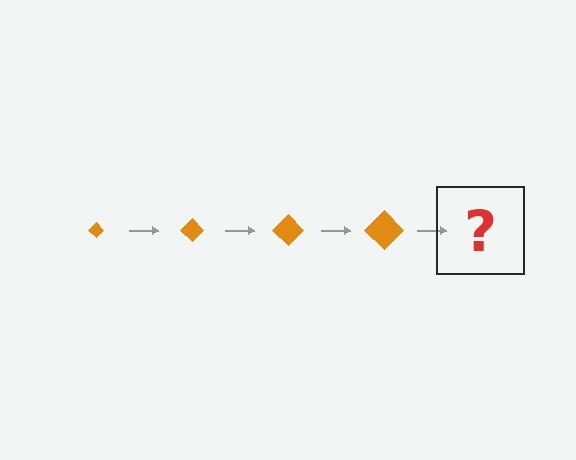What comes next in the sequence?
The next element should be an orange diamond, larger than the previous one.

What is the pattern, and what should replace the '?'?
The pattern is that the diamond gets progressively larger each step. The '?' should be an orange diamond, larger than the previous one.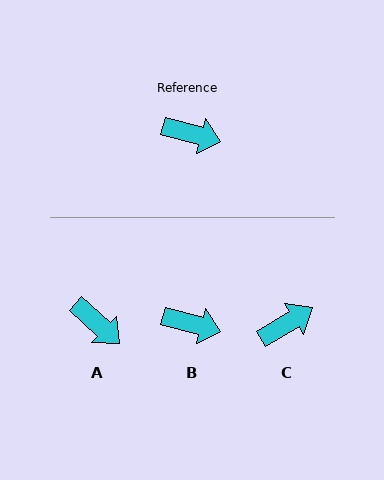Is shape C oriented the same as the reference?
No, it is off by about 46 degrees.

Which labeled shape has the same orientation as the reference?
B.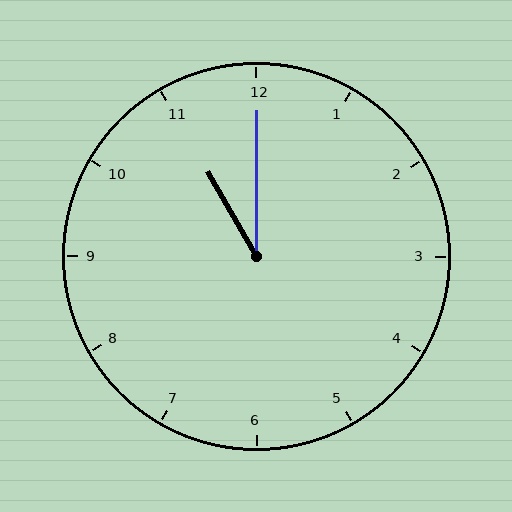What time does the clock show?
11:00.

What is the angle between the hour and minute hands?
Approximately 30 degrees.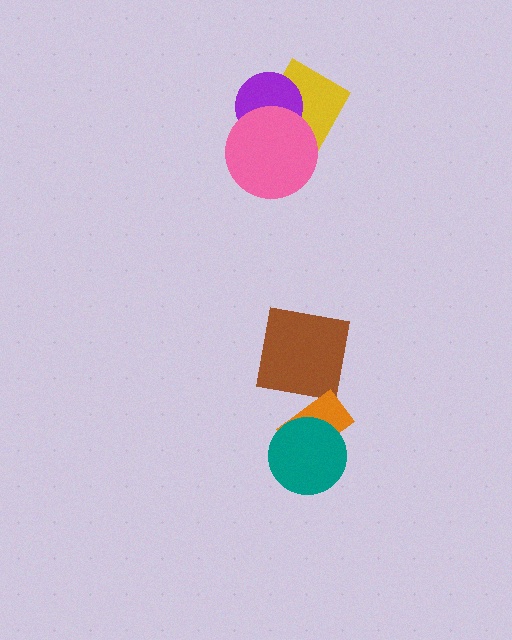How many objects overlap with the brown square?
0 objects overlap with the brown square.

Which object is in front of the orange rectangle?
The teal circle is in front of the orange rectangle.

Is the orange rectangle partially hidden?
Yes, it is partially covered by another shape.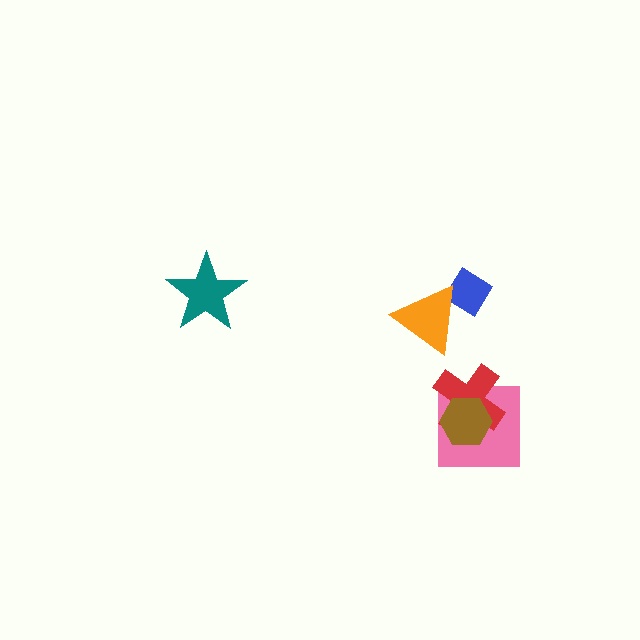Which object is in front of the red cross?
The brown hexagon is in front of the red cross.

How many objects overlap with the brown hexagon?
2 objects overlap with the brown hexagon.